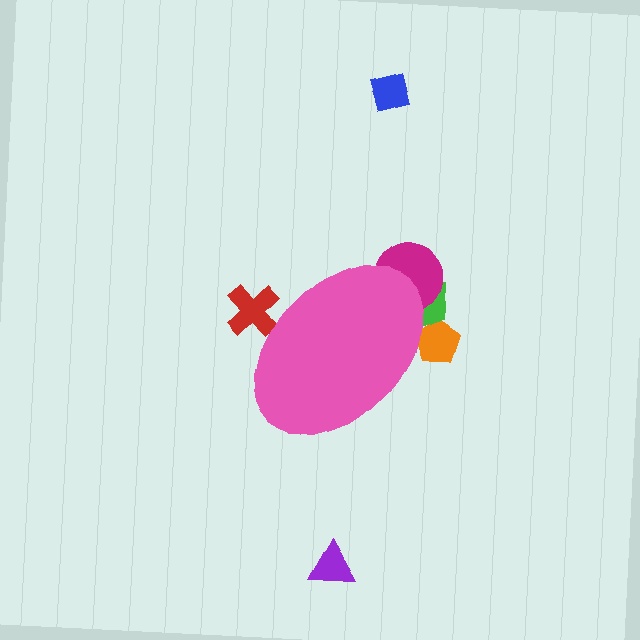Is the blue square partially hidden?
No, the blue square is fully visible.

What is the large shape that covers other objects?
A pink ellipse.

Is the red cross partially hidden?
Yes, the red cross is partially hidden behind the pink ellipse.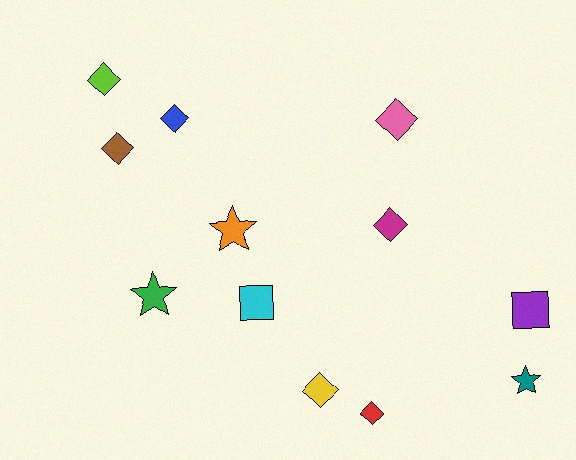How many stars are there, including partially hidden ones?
There are 3 stars.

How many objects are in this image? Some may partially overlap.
There are 12 objects.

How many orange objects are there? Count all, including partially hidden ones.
There is 1 orange object.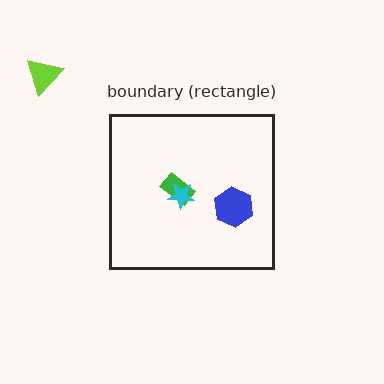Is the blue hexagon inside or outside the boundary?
Inside.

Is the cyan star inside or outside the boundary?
Inside.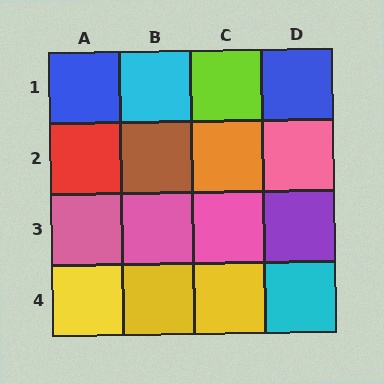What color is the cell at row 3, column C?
Pink.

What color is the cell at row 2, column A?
Red.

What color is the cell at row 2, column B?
Brown.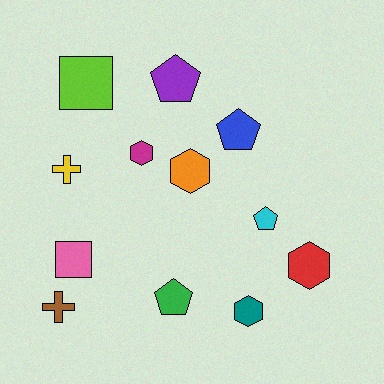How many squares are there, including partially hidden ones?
There are 2 squares.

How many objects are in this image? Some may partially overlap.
There are 12 objects.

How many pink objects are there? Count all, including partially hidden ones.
There is 1 pink object.